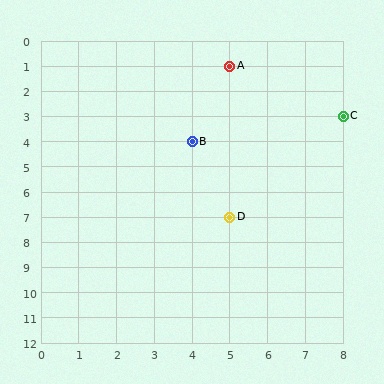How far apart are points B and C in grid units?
Points B and C are 4 columns and 1 row apart (about 4.1 grid units diagonally).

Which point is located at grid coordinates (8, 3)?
Point C is at (8, 3).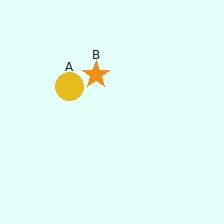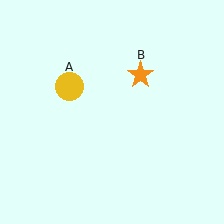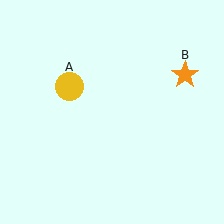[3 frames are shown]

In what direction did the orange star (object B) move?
The orange star (object B) moved right.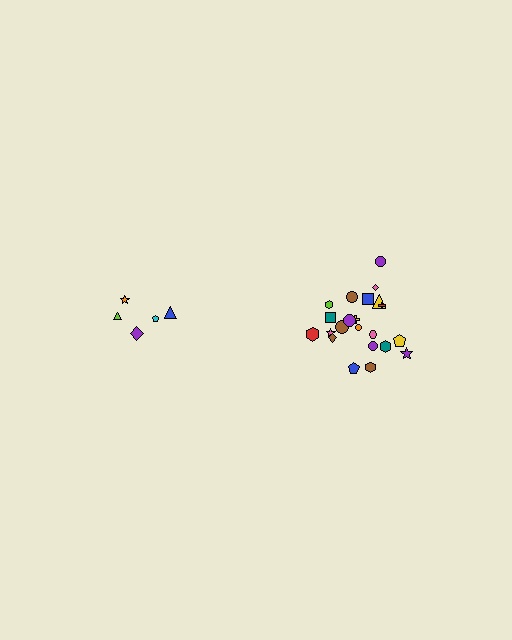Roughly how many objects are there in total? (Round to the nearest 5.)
Roughly 30 objects in total.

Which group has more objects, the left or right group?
The right group.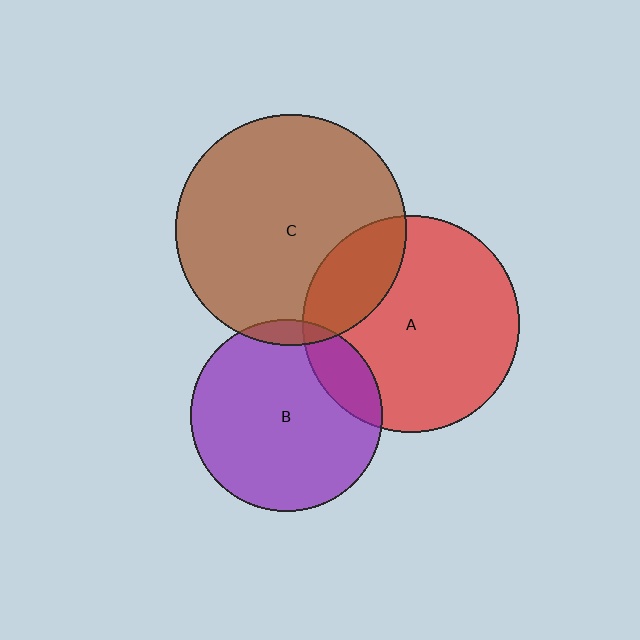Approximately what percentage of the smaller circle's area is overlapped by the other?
Approximately 5%.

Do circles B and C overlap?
Yes.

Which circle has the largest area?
Circle C (brown).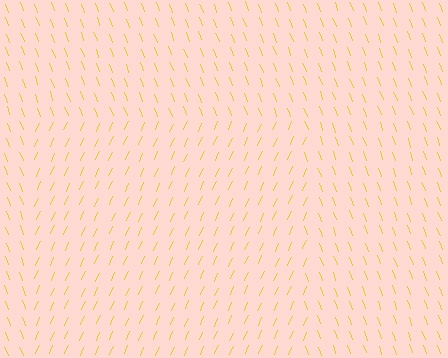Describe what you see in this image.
The image is filled with small yellow line segments. A rectangle region in the image has lines oriented differently from the surrounding lines, creating a visible texture boundary.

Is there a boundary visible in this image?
Yes, there is a texture boundary formed by a change in line orientation.